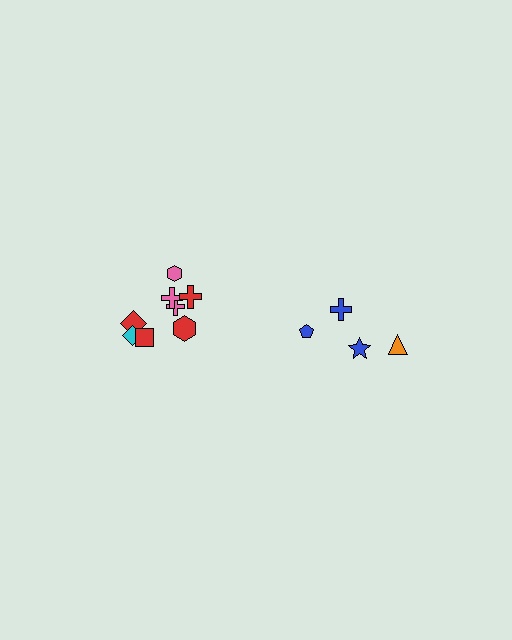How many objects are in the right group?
There are 4 objects.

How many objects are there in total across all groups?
There are 12 objects.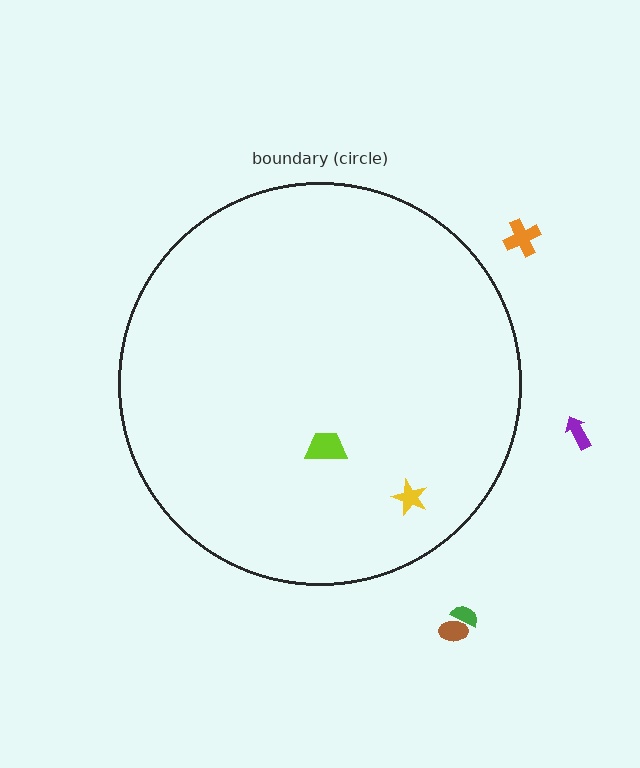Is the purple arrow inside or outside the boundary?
Outside.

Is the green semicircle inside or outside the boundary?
Outside.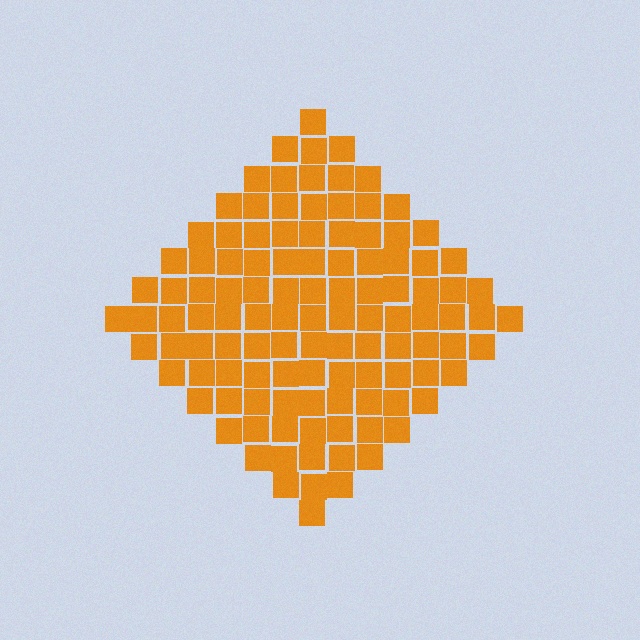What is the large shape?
The large shape is a diamond.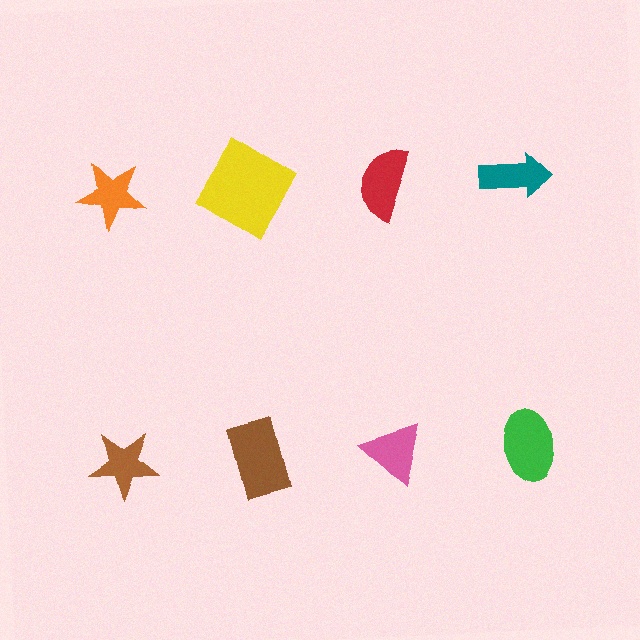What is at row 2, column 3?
A pink triangle.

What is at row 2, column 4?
A green ellipse.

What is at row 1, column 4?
A teal arrow.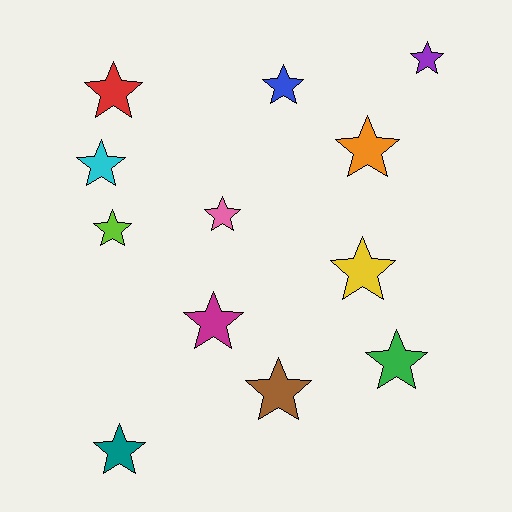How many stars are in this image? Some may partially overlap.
There are 12 stars.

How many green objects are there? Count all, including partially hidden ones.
There is 1 green object.